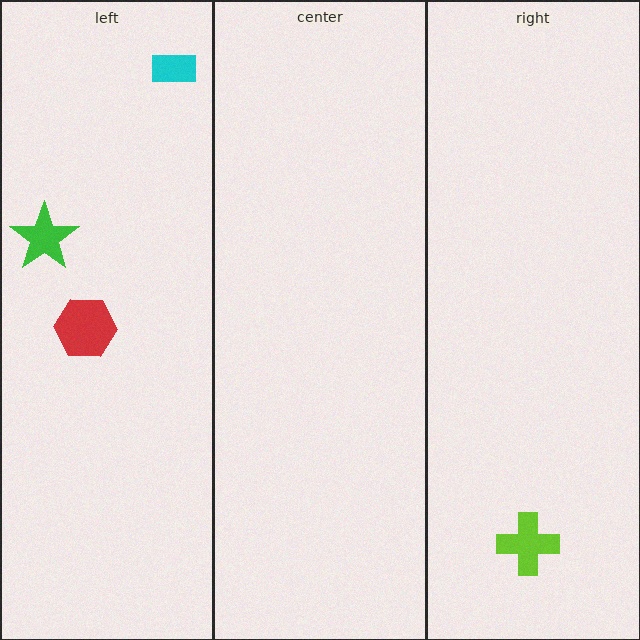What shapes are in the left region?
The cyan rectangle, the green star, the red hexagon.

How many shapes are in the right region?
1.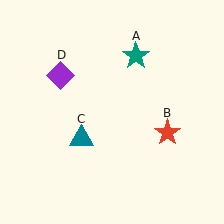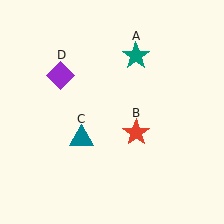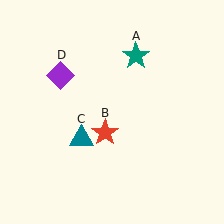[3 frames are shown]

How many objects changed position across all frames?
1 object changed position: red star (object B).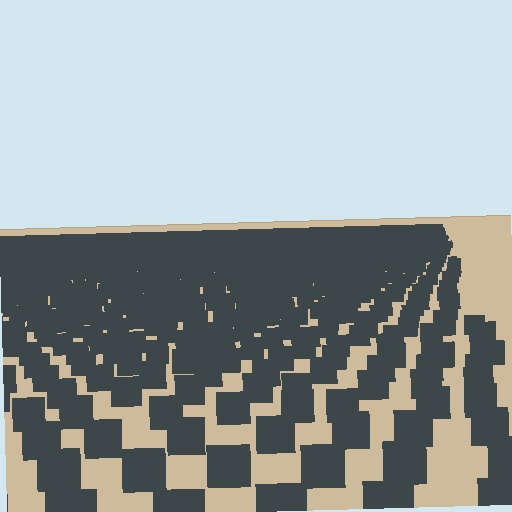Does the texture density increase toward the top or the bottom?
Density increases toward the top.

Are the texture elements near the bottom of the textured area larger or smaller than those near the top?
Larger. Near the bottom, elements are closer to the viewer and appear at a bigger on-screen size.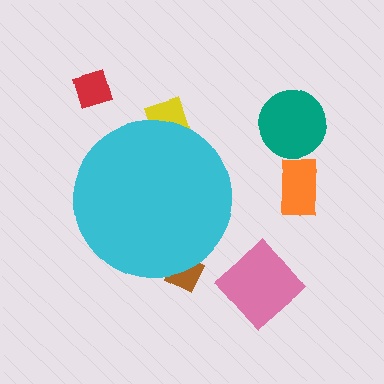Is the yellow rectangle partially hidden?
Yes, the yellow rectangle is partially hidden behind the cyan circle.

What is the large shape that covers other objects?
A cyan circle.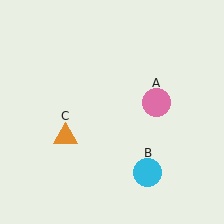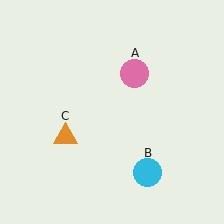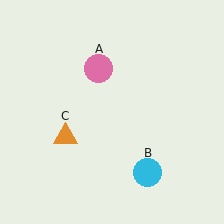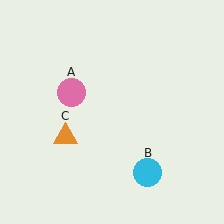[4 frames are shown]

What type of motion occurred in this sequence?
The pink circle (object A) rotated counterclockwise around the center of the scene.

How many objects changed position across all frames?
1 object changed position: pink circle (object A).